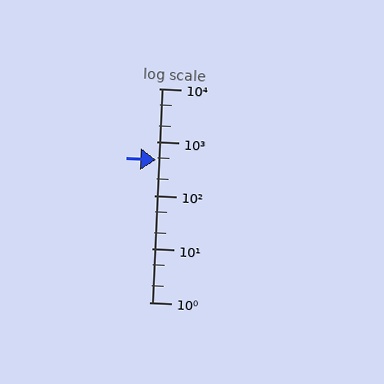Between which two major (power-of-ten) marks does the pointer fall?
The pointer is between 100 and 1000.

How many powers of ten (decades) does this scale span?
The scale spans 4 decades, from 1 to 10000.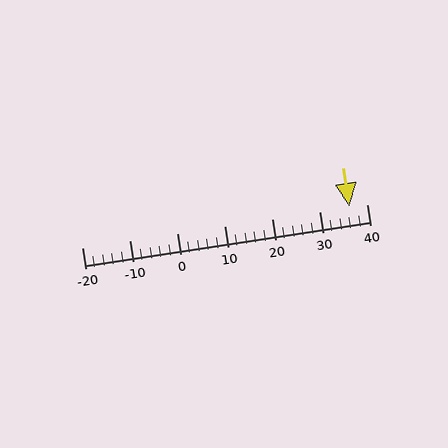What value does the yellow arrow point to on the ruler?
The yellow arrow points to approximately 36.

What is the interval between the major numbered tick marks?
The major tick marks are spaced 10 units apart.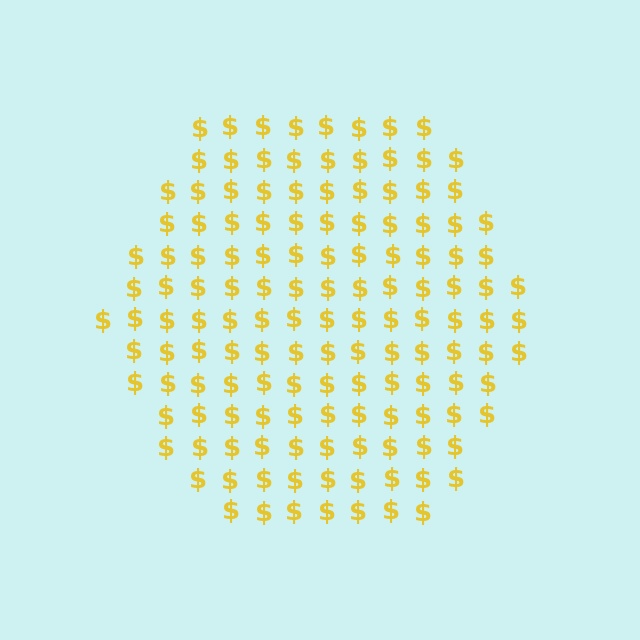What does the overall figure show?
The overall figure shows a hexagon.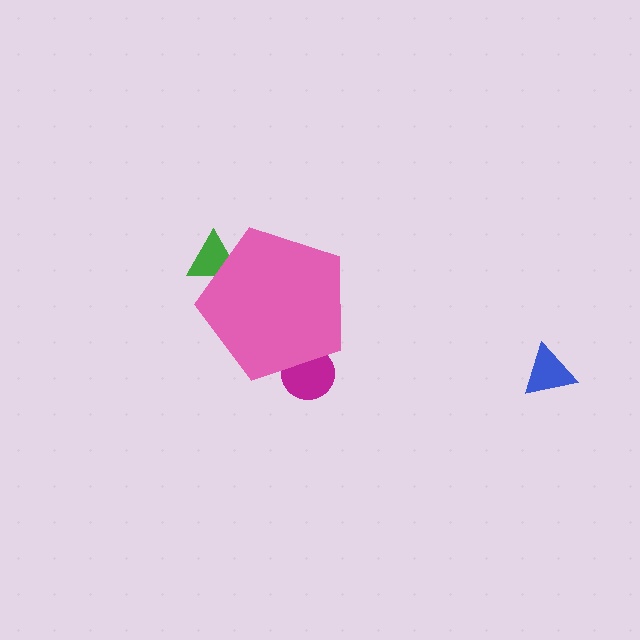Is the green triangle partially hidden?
Yes, the green triangle is partially hidden behind the pink pentagon.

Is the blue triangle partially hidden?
No, the blue triangle is fully visible.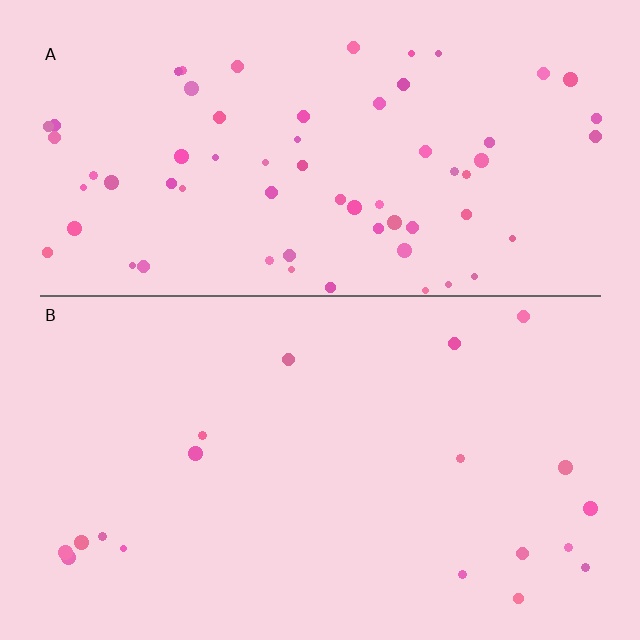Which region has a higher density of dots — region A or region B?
A (the top).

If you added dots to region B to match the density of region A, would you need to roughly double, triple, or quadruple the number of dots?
Approximately quadruple.